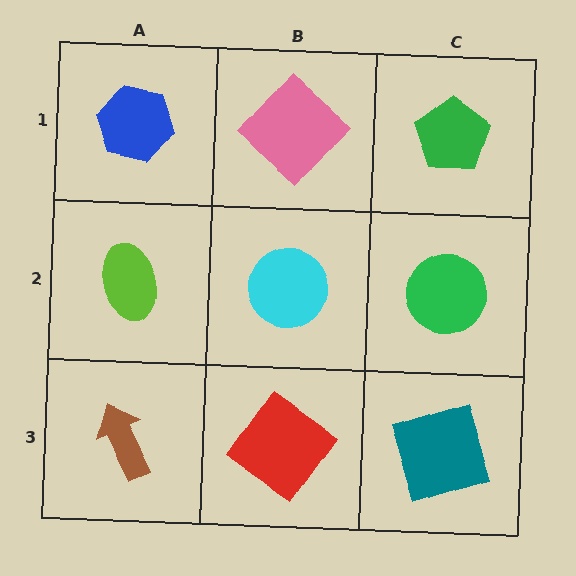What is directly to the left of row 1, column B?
A blue hexagon.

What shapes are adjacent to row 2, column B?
A pink diamond (row 1, column B), a red diamond (row 3, column B), a lime ellipse (row 2, column A), a green circle (row 2, column C).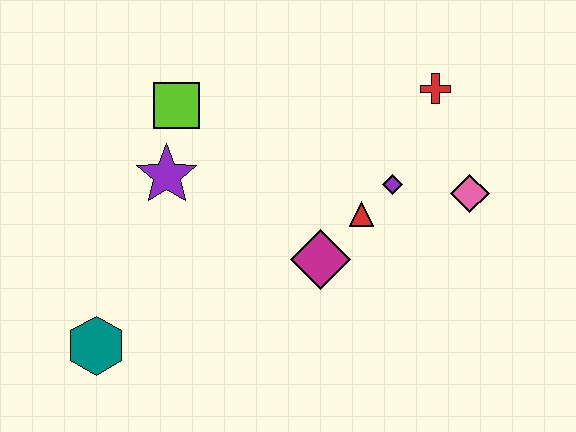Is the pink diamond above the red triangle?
Yes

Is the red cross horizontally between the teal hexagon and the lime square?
No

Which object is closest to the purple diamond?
The red triangle is closest to the purple diamond.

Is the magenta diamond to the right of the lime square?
Yes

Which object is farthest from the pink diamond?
The teal hexagon is farthest from the pink diamond.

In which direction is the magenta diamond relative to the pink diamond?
The magenta diamond is to the left of the pink diamond.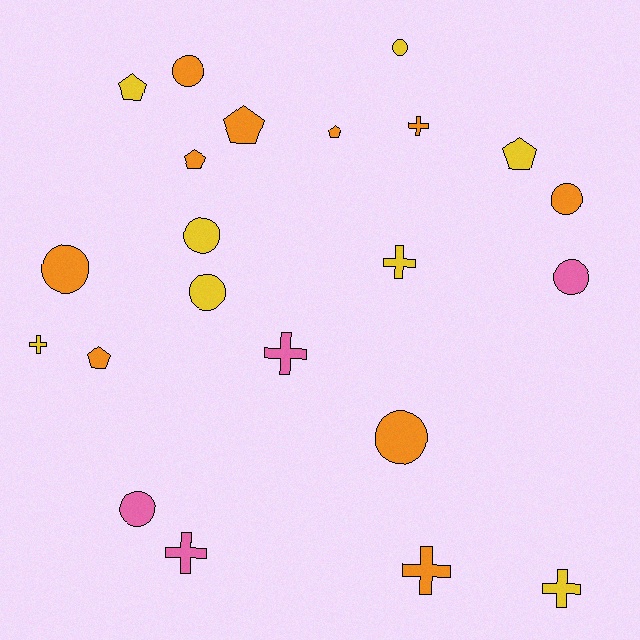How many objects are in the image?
There are 22 objects.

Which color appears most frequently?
Orange, with 10 objects.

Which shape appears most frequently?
Circle, with 9 objects.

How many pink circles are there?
There are 2 pink circles.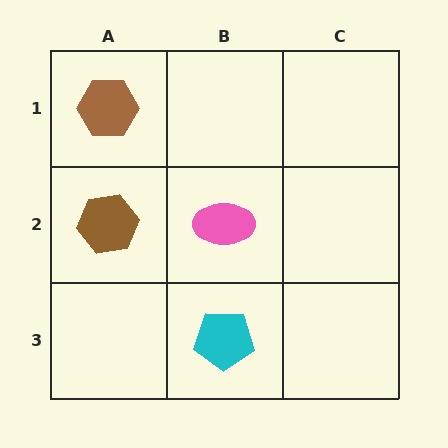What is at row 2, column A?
A brown hexagon.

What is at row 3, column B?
A cyan pentagon.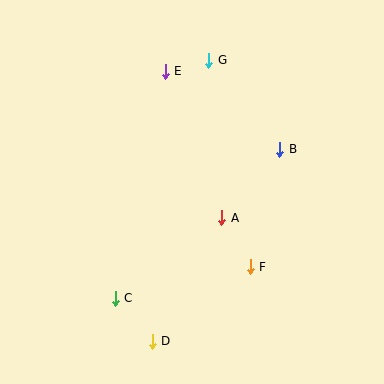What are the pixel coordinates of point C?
Point C is at (115, 298).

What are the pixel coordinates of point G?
Point G is at (209, 60).